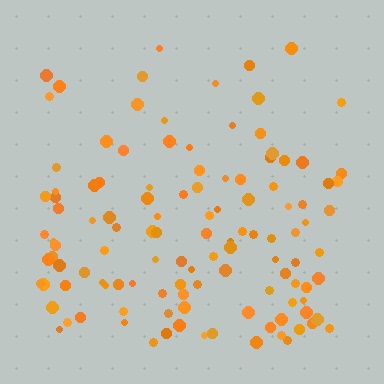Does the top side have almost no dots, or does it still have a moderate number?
Still a moderate number, just noticeably fewer than the bottom.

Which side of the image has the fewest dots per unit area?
The top.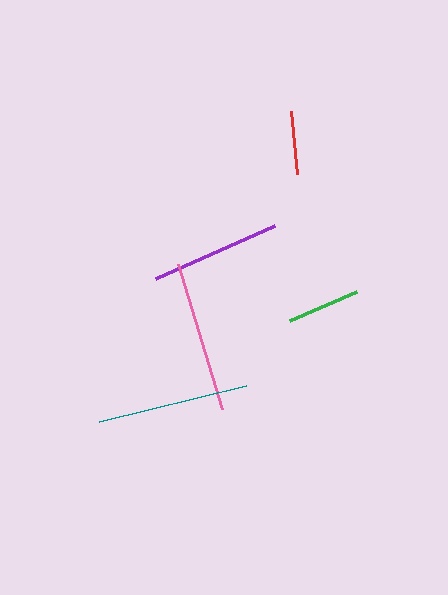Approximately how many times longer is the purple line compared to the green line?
The purple line is approximately 1.8 times the length of the green line.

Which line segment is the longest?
The pink line is the longest at approximately 152 pixels.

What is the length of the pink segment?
The pink segment is approximately 152 pixels long.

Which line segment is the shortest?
The red line is the shortest at approximately 63 pixels.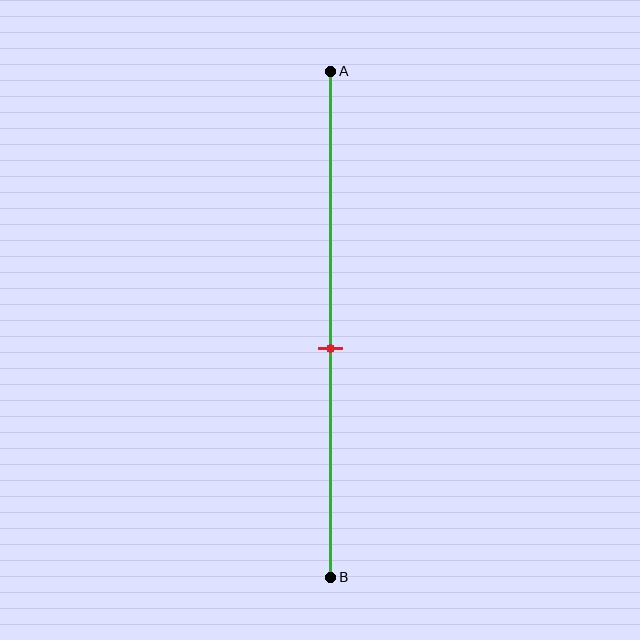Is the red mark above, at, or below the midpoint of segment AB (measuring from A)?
The red mark is below the midpoint of segment AB.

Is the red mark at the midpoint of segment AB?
No, the mark is at about 55% from A, not at the 50% midpoint.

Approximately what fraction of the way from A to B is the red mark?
The red mark is approximately 55% of the way from A to B.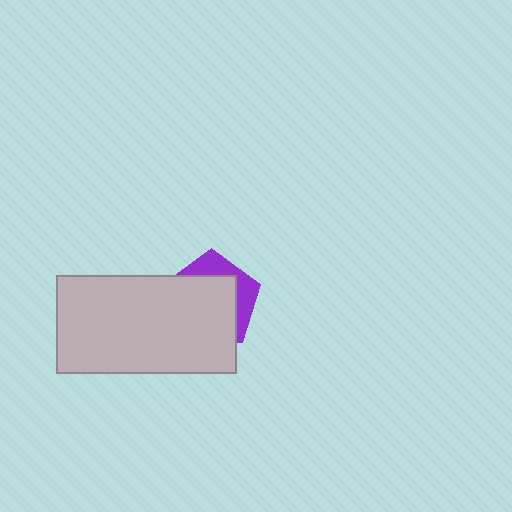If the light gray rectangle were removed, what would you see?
You would see the complete purple pentagon.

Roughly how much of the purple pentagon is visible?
A small part of it is visible (roughly 31%).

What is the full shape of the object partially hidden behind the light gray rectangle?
The partially hidden object is a purple pentagon.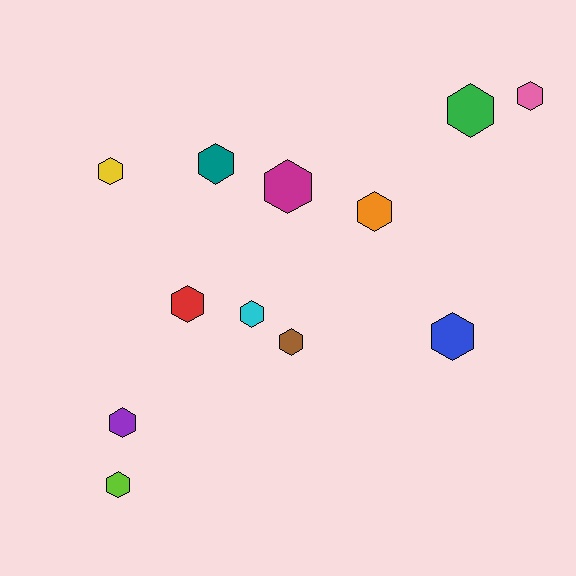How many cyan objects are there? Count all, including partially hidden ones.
There is 1 cyan object.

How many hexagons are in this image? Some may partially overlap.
There are 12 hexagons.